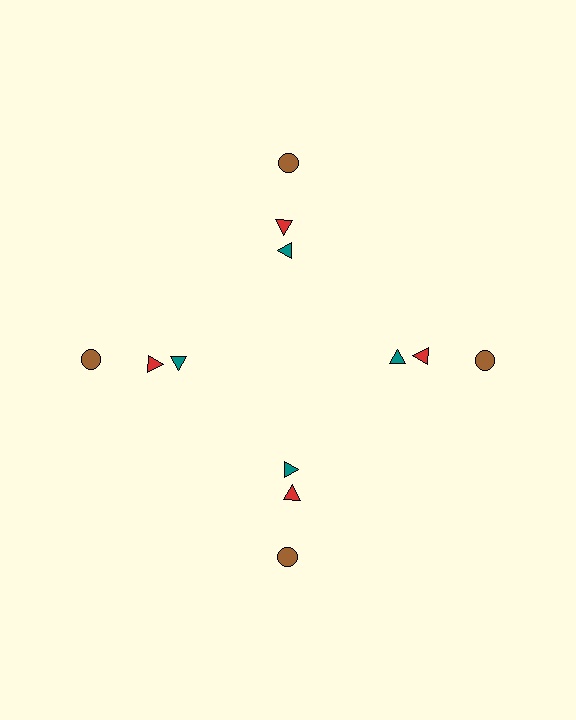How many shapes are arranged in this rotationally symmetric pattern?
There are 12 shapes, arranged in 4 groups of 3.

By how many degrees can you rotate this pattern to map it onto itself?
The pattern maps onto itself every 90 degrees of rotation.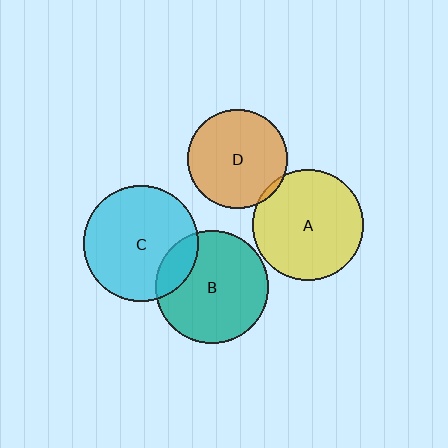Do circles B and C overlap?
Yes.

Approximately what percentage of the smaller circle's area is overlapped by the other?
Approximately 15%.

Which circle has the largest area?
Circle C (cyan).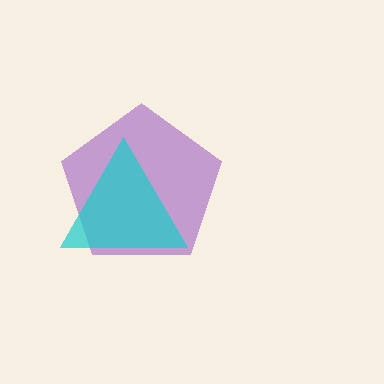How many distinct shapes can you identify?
There are 2 distinct shapes: a purple pentagon, a cyan triangle.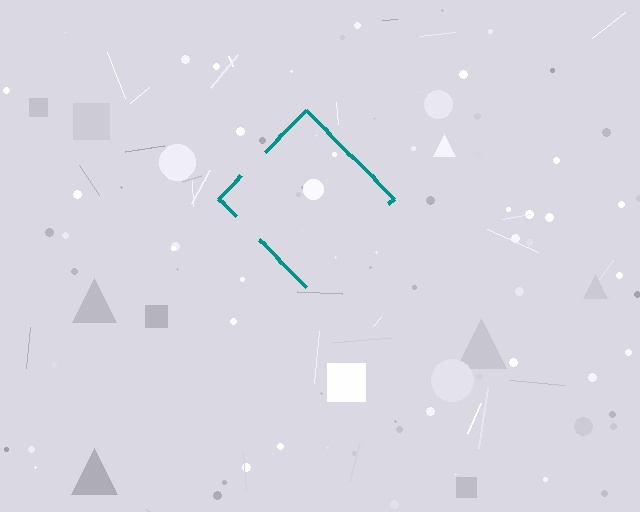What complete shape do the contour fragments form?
The contour fragments form a diamond.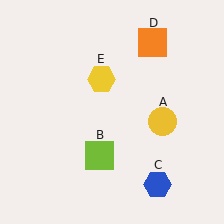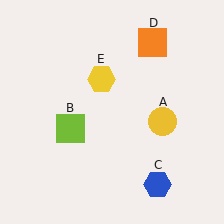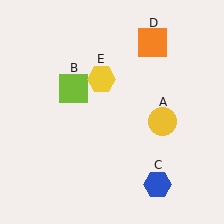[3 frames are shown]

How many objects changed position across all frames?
1 object changed position: lime square (object B).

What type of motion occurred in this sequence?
The lime square (object B) rotated clockwise around the center of the scene.